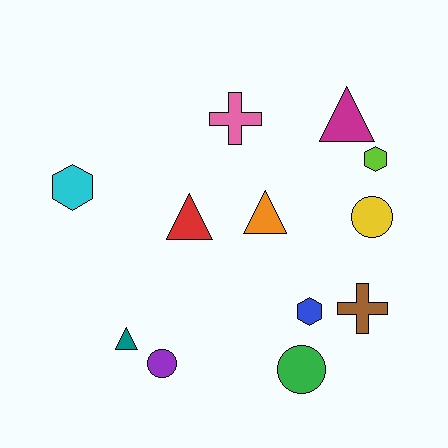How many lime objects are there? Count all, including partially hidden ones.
There is 1 lime object.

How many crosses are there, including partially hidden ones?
There are 2 crosses.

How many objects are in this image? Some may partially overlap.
There are 12 objects.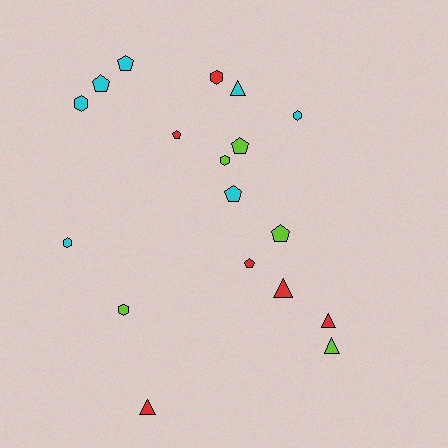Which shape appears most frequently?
Pentagon, with 7 objects.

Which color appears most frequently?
Cyan, with 7 objects.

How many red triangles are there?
There are 3 red triangles.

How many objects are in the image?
There are 18 objects.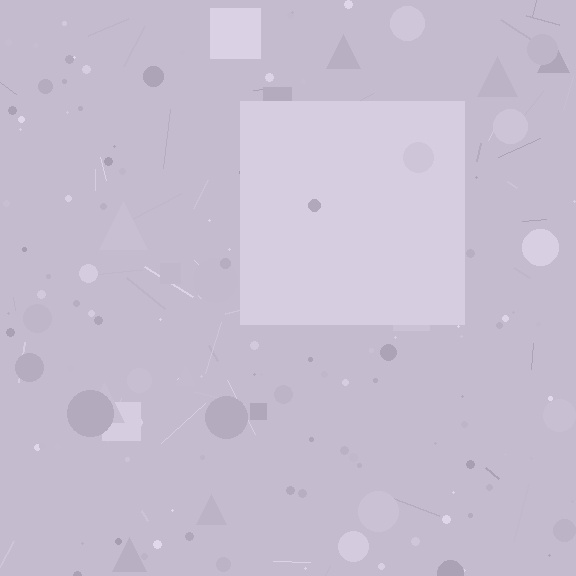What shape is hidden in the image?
A square is hidden in the image.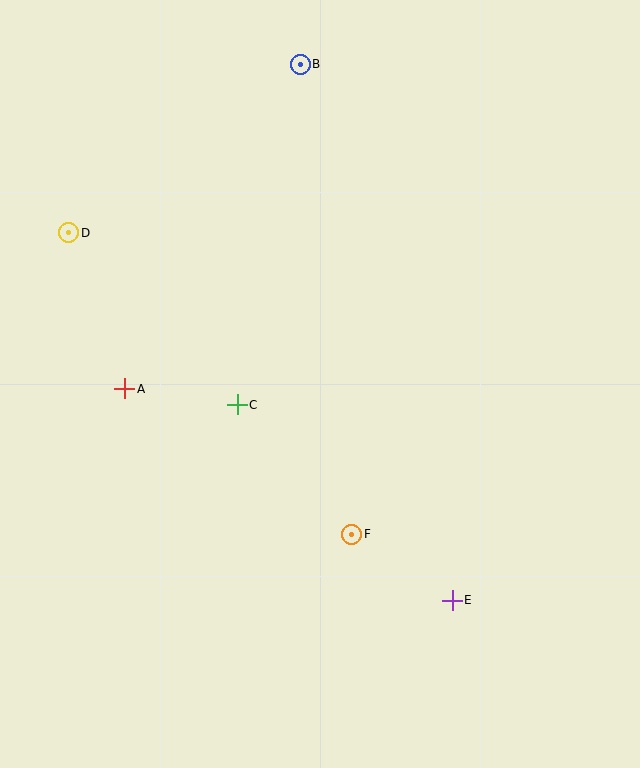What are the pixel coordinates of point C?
Point C is at (237, 405).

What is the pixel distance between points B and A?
The distance between B and A is 369 pixels.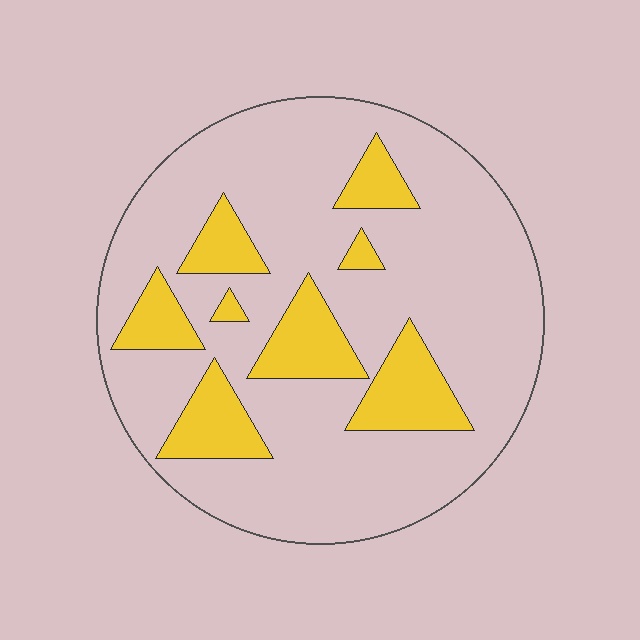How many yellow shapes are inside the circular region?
8.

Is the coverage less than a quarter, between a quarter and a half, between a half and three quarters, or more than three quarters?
Less than a quarter.